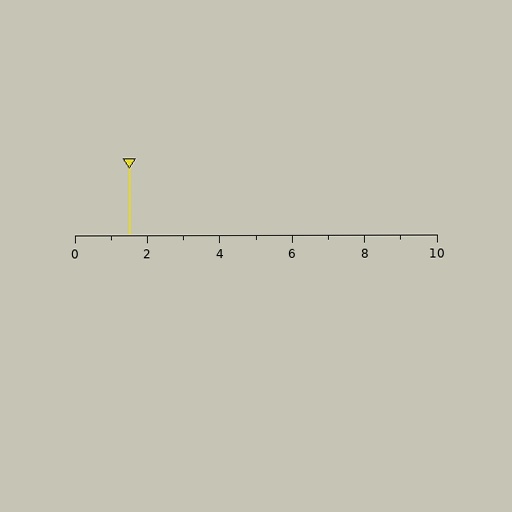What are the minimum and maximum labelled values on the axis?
The axis runs from 0 to 10.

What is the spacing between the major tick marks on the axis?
The major ticks are spaced 2 apart.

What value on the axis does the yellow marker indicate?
The marker indicates approximately 1.5.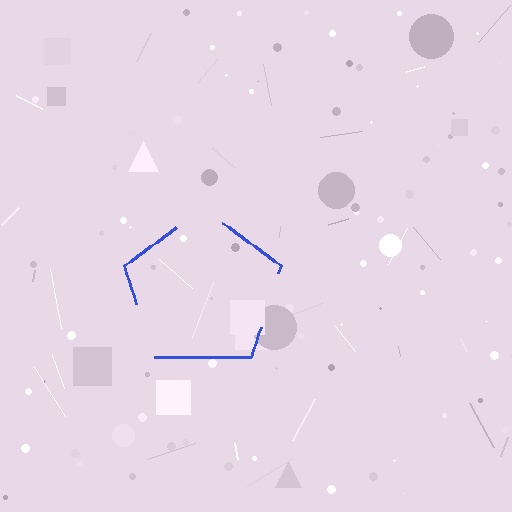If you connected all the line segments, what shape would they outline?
They would outline a pentagon.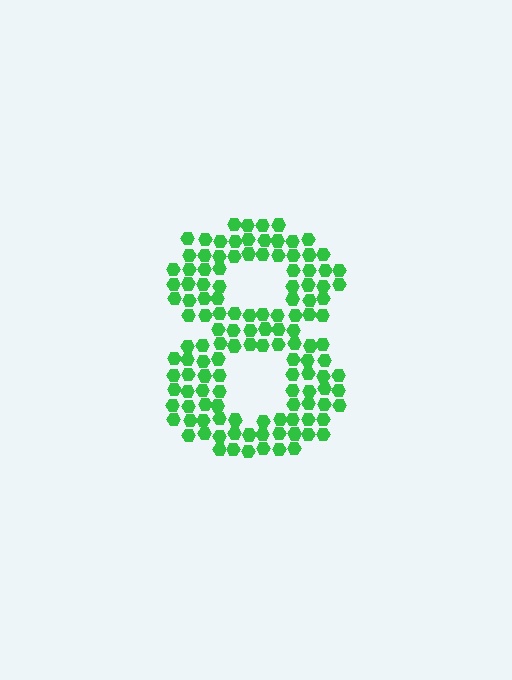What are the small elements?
The small elements are hexagons.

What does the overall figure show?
The overall figure shows the digit 8.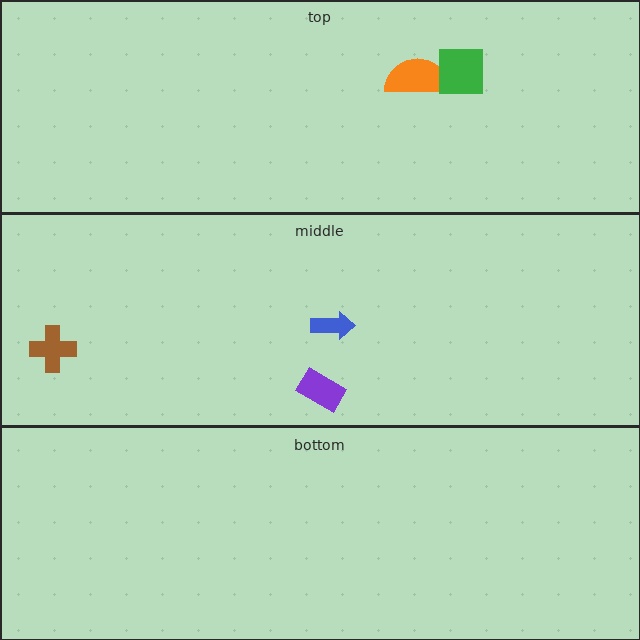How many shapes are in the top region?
2.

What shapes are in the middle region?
The brown cross, the purple rectangle, the blue arrow.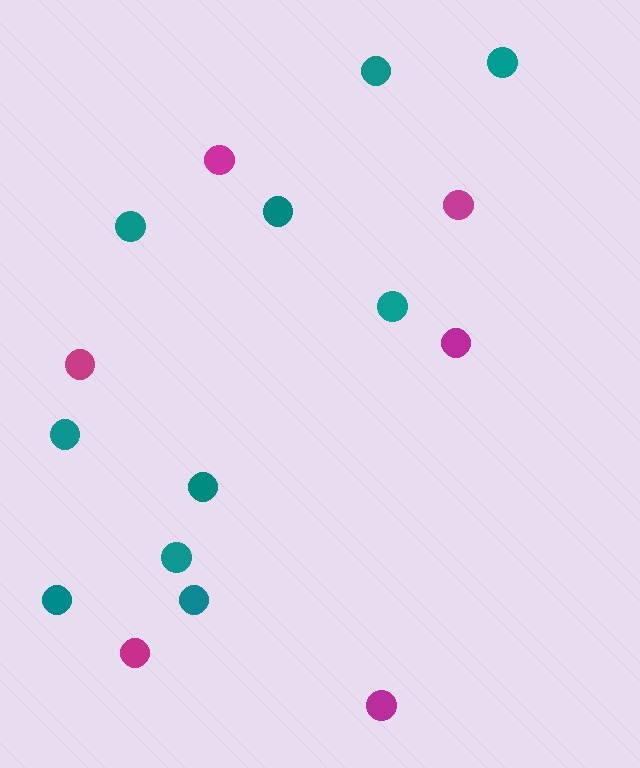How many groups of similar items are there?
There are 2 groups: one group of teal circles (10) and one group of magenta circles (6).